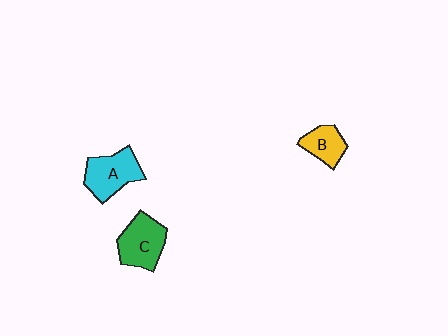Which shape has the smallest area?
Shape B (yellow).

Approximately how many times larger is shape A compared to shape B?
Approximately 1.5 times.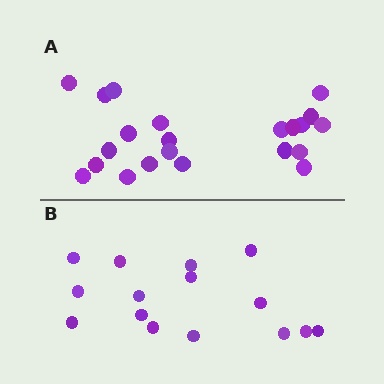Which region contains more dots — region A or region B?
Region A (the top region) has more dots.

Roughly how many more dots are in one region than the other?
Region A has roughly 8 or so more dots than region B.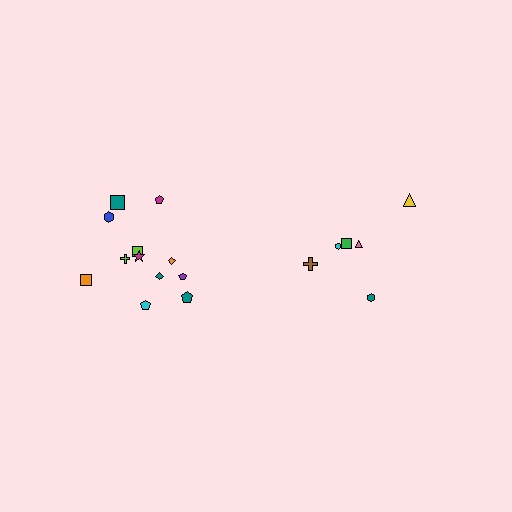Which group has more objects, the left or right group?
The left group.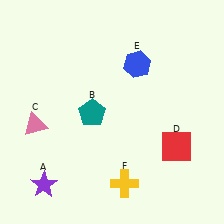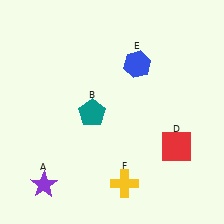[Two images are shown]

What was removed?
The pink triangle (C) was removed in Image 2.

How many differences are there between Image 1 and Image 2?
There is 1 difference between the two images.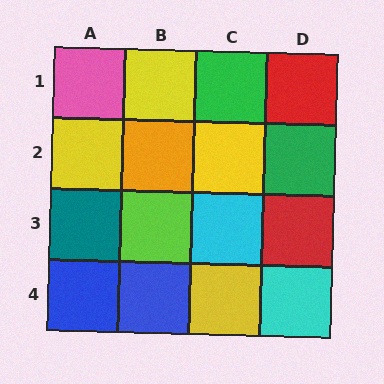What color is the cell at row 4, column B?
Blue.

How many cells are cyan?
2 cells are cyan.